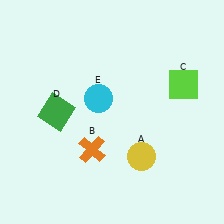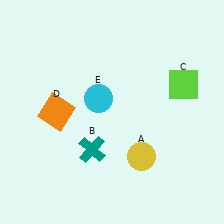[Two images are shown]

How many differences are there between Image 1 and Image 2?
There are 2 differences between the two images.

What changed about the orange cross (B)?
In Image 1, B is orange. In Image 2, it changed to teal.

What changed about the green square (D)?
In Image 1, D is green. In Image 2, it changed to orange.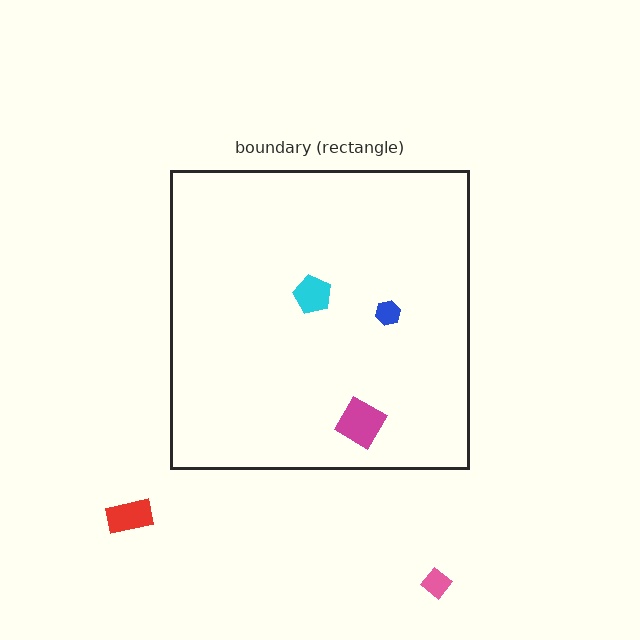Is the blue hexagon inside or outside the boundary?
Inside.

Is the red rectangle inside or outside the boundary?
Outside.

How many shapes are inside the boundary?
3 inside, 2 outside.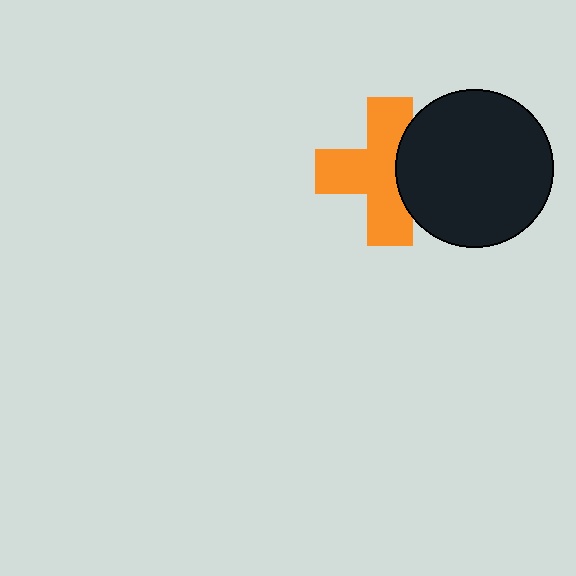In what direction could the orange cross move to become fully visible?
The orange cross could move left. That would shift it out from behind the black circle entirely.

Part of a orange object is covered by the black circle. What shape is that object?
It is a cross.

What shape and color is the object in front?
The object in front is a black circle.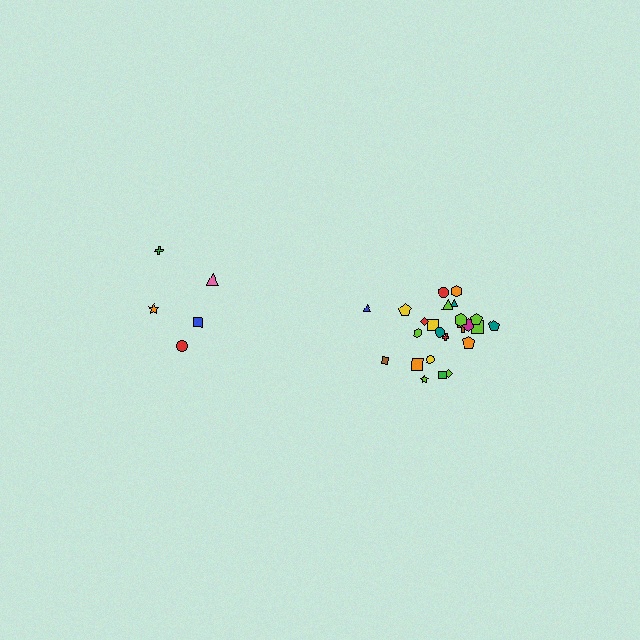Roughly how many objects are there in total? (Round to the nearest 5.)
Roughly 30 objects in total.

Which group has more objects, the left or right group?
The right group.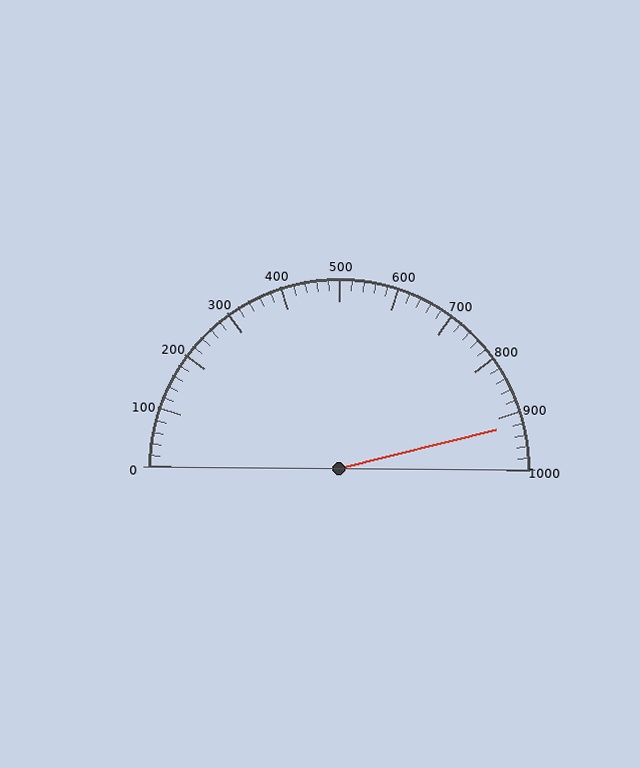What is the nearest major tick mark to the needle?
The nearest major tick mark is 900.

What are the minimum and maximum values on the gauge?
The gauge ranges from 0 to 1000.